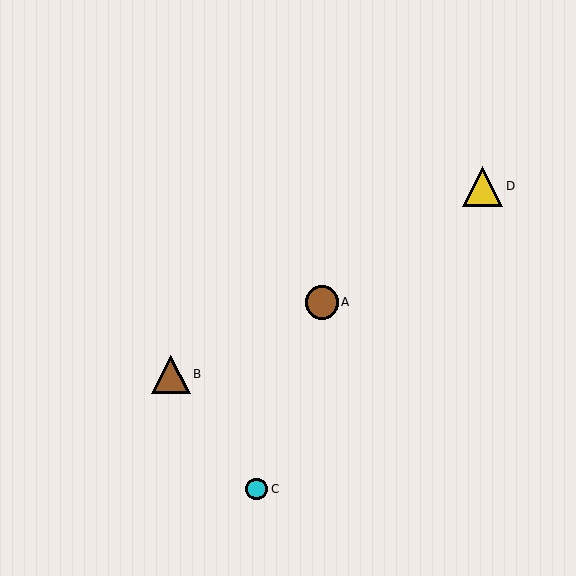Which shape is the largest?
The yellow triangle (labeled D) is the largest.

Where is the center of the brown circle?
The center of the brown circle is at (322, 302).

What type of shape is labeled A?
Shape A is a brown circle.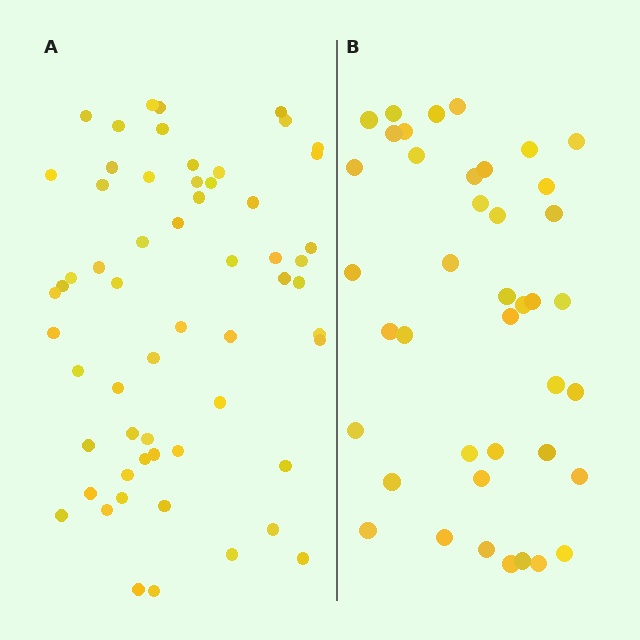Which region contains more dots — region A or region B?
Region A (the left region) has more dots.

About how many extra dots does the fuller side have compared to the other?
Region A has approximately 20 more dots than region B.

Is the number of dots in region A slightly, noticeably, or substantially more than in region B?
Region A has noticeably more, but not dramatically so. The ratio is roughly 1.4 to 1.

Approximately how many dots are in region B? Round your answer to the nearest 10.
About 40 dots. (The exact count is 41, which rounds to 40.)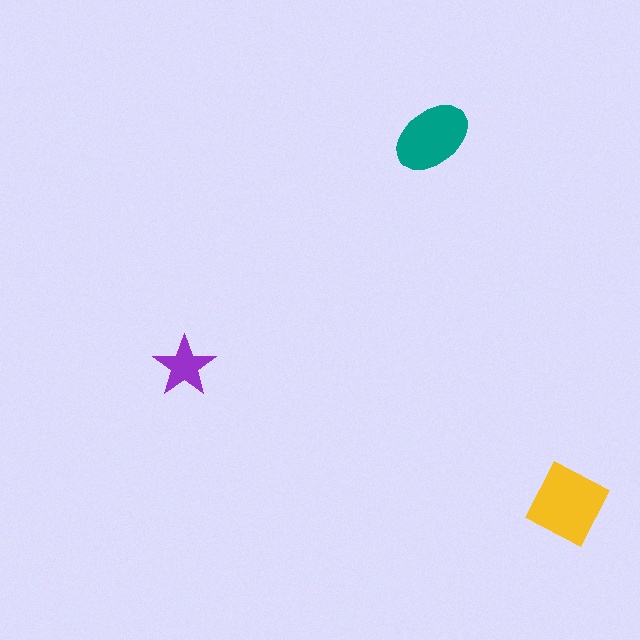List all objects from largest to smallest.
The yellow diamond, the teal ellipse, the purple star.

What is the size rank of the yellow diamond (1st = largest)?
1st.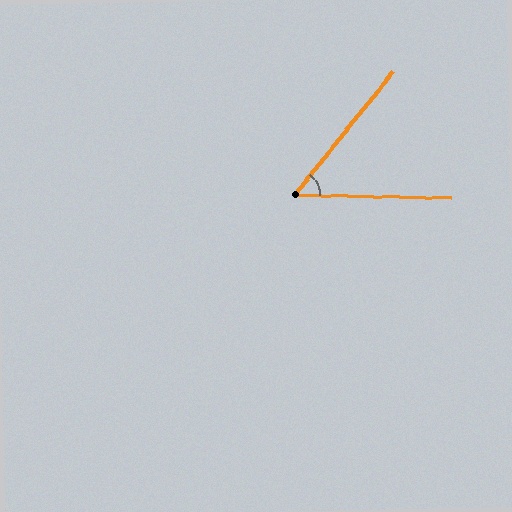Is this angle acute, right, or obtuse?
It is acute.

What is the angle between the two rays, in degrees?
Approximately 52 degrees.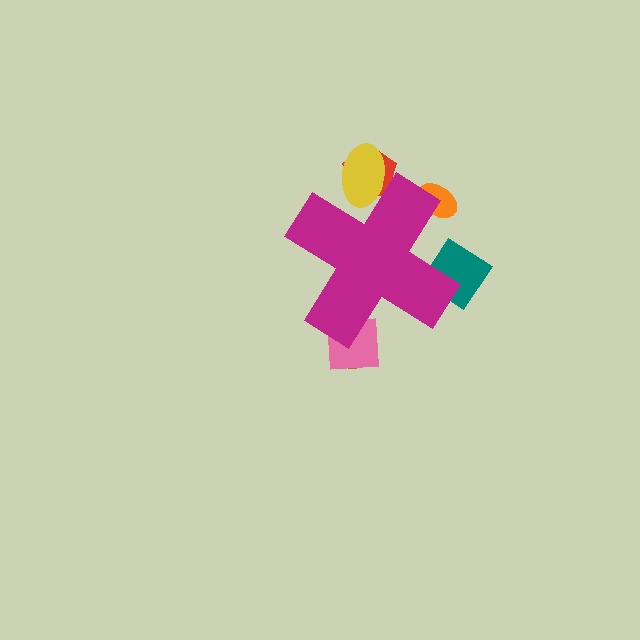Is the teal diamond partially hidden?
Yes, the teal diamond is partially hidden behind the magenta cross.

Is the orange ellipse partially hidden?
Yes, the orange ellipse is partially hidden behind the magenta cross.